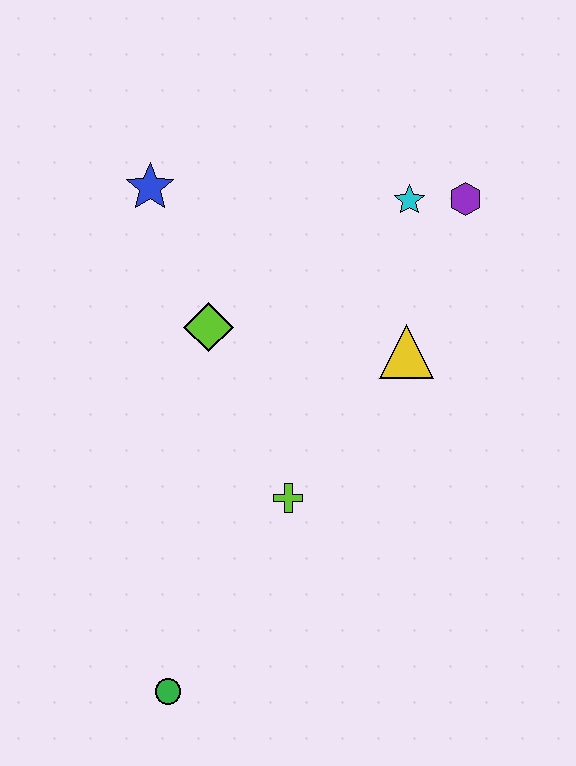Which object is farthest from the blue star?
The green circle is farthest from the blue star.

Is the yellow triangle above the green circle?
Yes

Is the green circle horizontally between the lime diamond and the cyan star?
No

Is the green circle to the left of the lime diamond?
Yes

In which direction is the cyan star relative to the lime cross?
The cyan star is above the lime cross.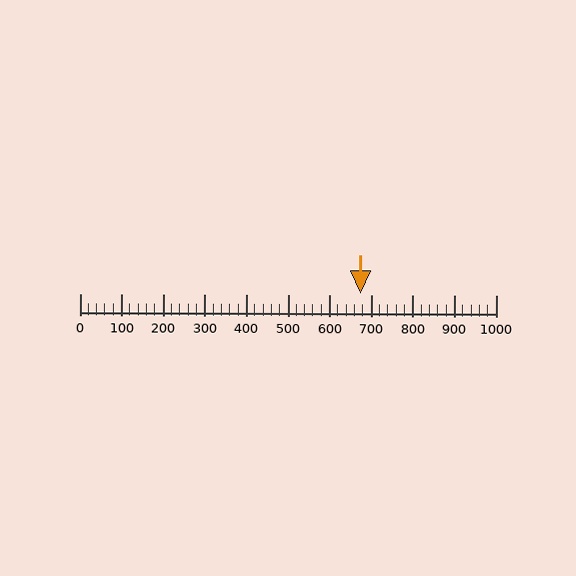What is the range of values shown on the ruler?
The ruler shows values from 0 to 1000.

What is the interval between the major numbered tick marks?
The major tick marks are spaced 100 units apart.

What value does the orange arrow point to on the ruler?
The orange arrow points to approximately 675.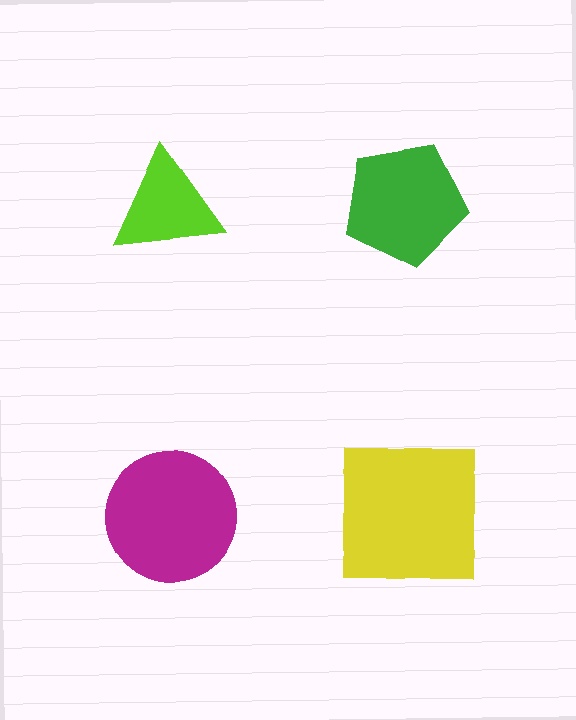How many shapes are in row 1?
2 shapes.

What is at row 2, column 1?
A magenta circle.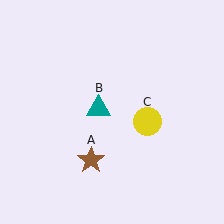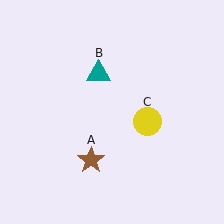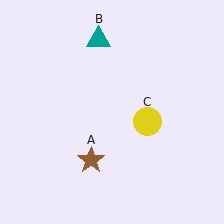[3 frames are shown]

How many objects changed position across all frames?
1 object changed position: teal triangle (object B).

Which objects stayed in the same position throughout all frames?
Brown star (object A) and yellow circle (object C) remained stationary.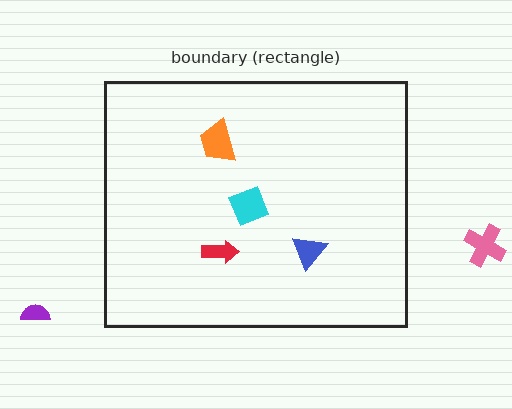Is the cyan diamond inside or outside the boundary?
Inside.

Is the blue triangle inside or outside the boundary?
Inside.